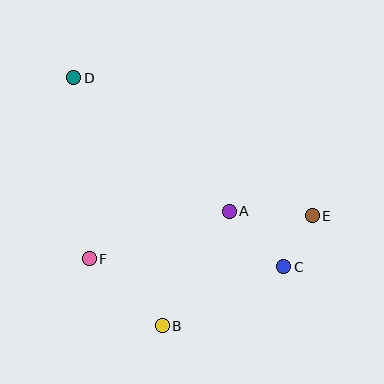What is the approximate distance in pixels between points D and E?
The distance between D and E is approximately 276 pixels.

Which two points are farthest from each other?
Points C and D are farthest from each other.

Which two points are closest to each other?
Points C and E are closest to each other.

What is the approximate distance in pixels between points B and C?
The distance between B and C is approximately 135 pixels.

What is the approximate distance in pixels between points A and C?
The distance between A and C is approximately 78 pixels.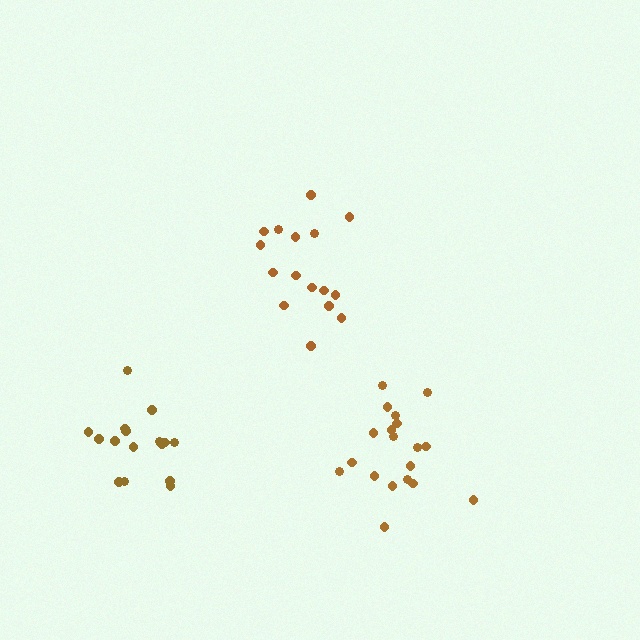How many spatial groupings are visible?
There are 3 spatial groupings.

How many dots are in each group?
Group 1: 16 dots, Group 2: 16 dots, Group 3: 19 dots (51 total).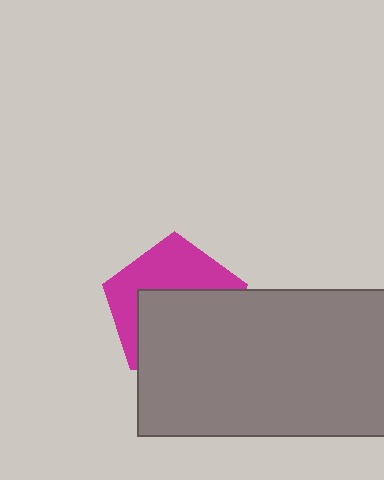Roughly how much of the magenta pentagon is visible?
About half of it is visible (roughly 45%).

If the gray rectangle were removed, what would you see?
You would see the complete magenta pentagon.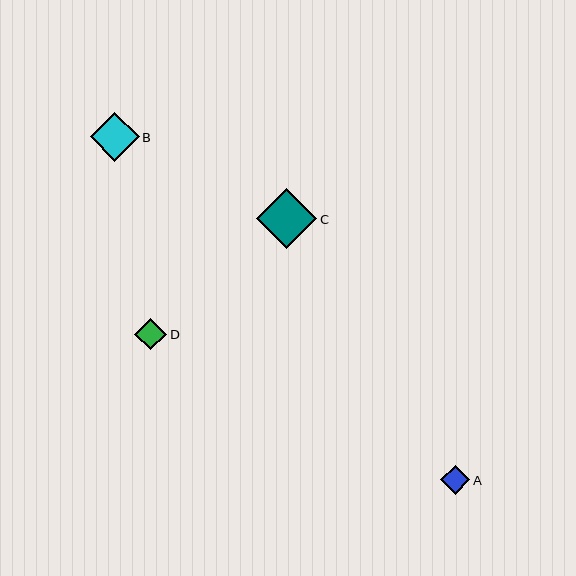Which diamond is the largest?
Diamond C is the largest with a size of approximately 60 pixels.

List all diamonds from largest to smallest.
From largest to smallest: C, B, D, A.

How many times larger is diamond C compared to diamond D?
Diamond C is approximately 1.9 times the size of diamond D.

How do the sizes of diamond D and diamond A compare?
Diamond D and diamond A are approximately the same size.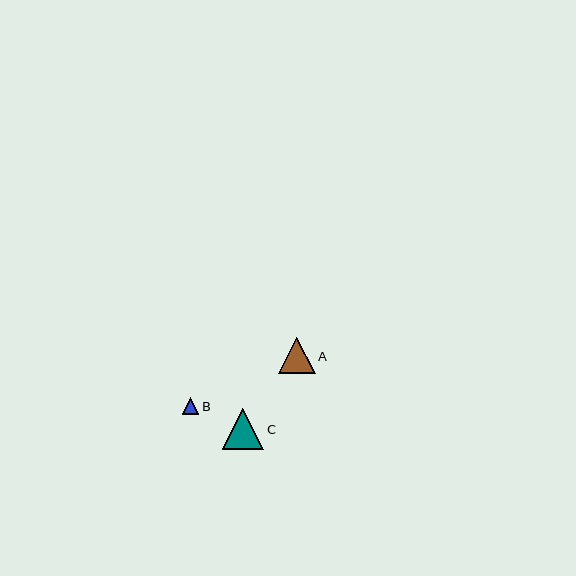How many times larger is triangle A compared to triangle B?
Triangle A is approximately 2.2 times the size of triangle B.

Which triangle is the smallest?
Triangle B is the smallest with a size of approximately 17 pixels.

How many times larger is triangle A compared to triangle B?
Triangle A is approximately 2.2 times the size of triangle B.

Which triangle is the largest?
Triangle C is the largest with a size of approximately 41 pixels.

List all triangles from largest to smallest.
From largest to smallest: C, A, B.